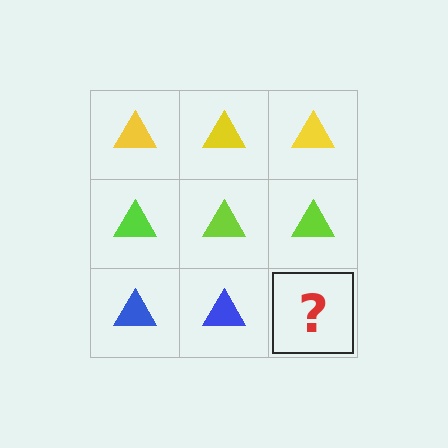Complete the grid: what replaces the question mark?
The question mark should be replaced with a blue triangle.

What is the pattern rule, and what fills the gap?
The rule is that each row has a consistent color. The gap should be filled with a blue triangle.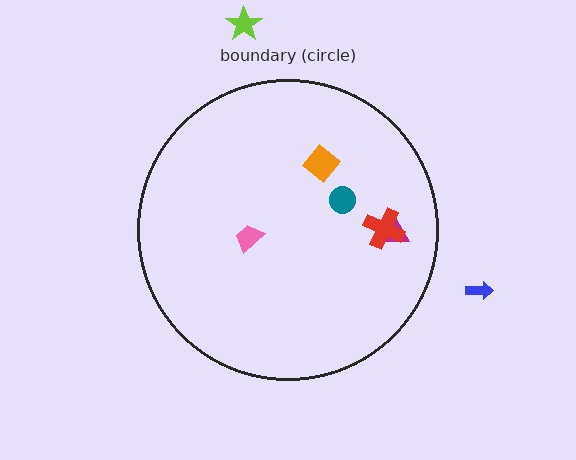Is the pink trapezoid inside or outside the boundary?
Inside.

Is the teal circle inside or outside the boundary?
Inside.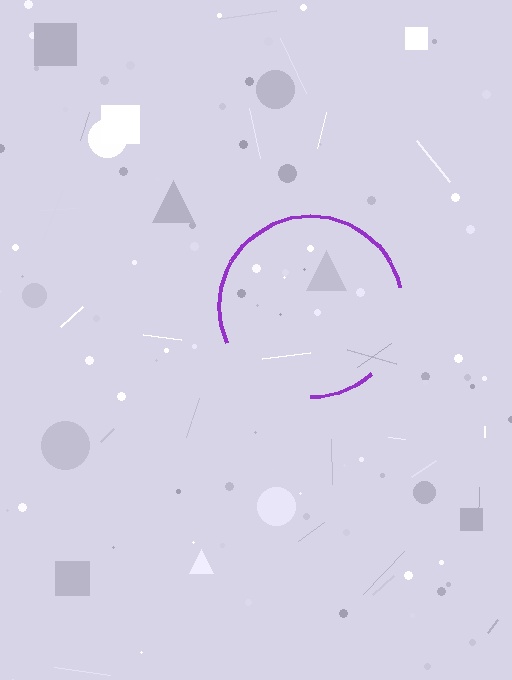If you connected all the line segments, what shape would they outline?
They would outline a circle.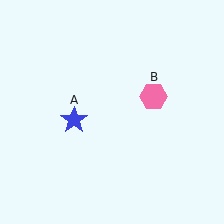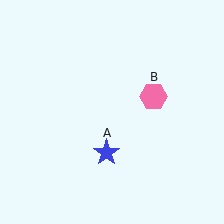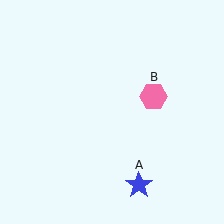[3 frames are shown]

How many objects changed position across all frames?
1 object changed position: blue star (object A).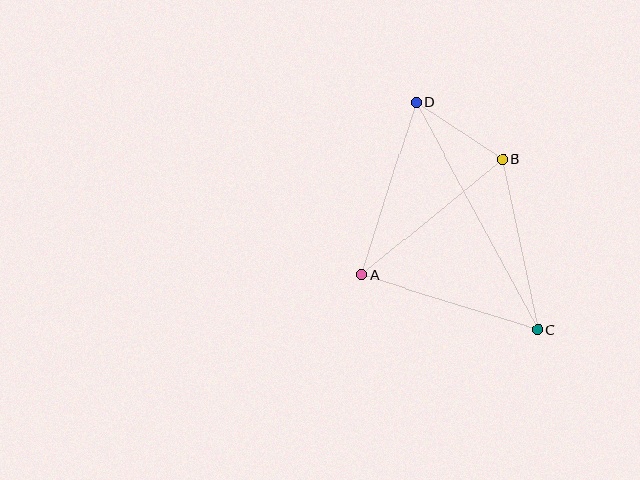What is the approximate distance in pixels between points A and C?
The distance between A and C is approximately 185 pixels.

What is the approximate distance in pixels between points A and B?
The distance between A and B is approximately 183 pixels.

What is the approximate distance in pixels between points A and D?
The distance between A and D is approximately 182 pixels.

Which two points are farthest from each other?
Points C and D are farthest from each other.